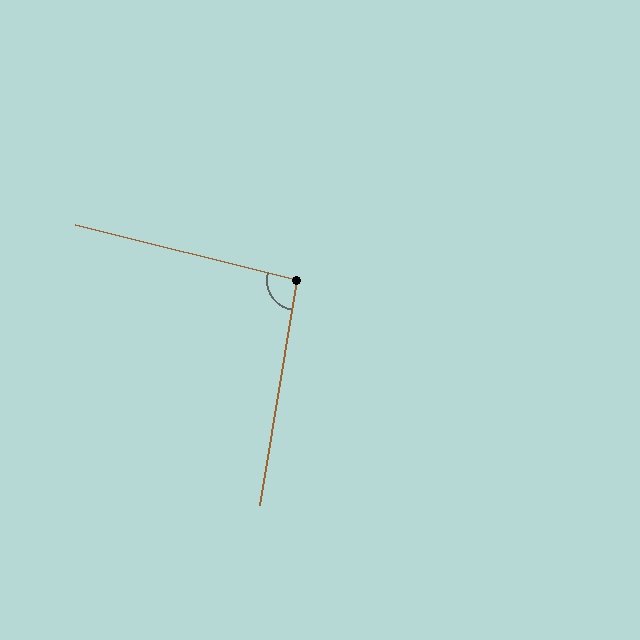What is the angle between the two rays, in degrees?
Approximately 95 degrees.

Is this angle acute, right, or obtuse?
It is approximately a right angle.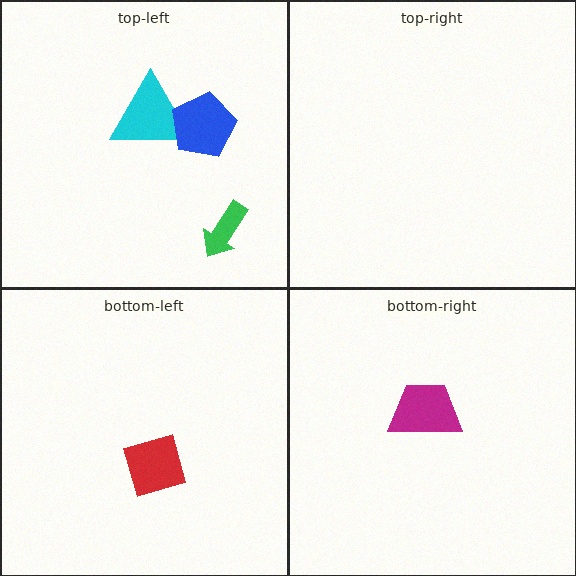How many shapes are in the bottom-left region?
1.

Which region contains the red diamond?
The bottom-left region.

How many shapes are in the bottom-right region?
1.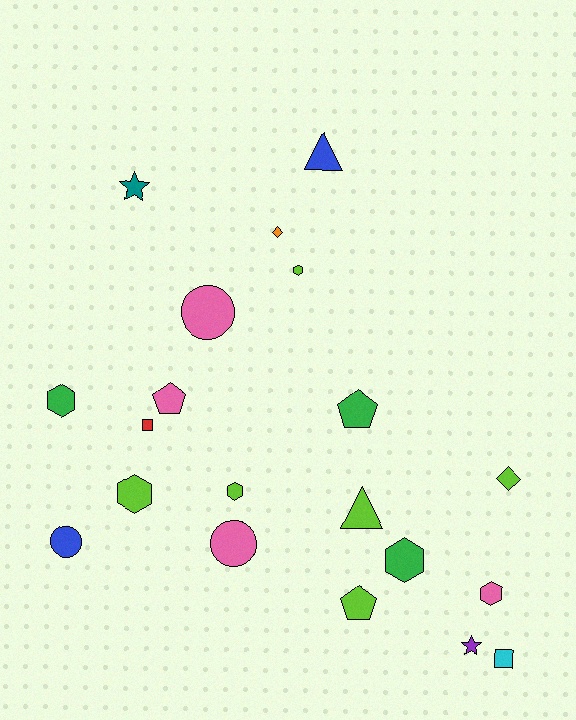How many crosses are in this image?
There are no crosses.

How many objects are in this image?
There are 20 objects.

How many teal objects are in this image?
There is 1 teal object.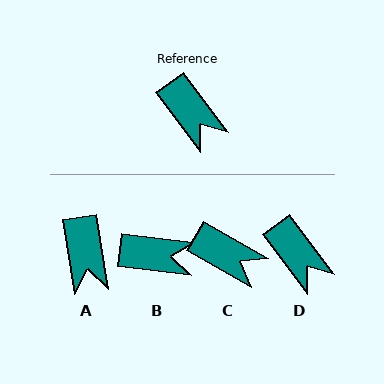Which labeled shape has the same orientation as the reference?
D.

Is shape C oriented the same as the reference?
No, it is off by about 24 degrees.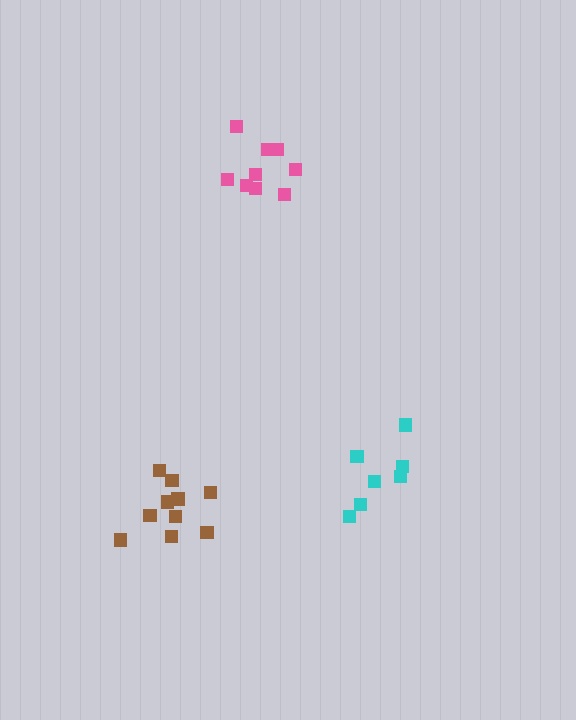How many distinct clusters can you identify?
There are 3 distinct clusters.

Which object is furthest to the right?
The cyan cluster is rightmost.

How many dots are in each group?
Group 1: 9 dots, Group 2: 7 dots, Group 3: 10 dots (26 total).